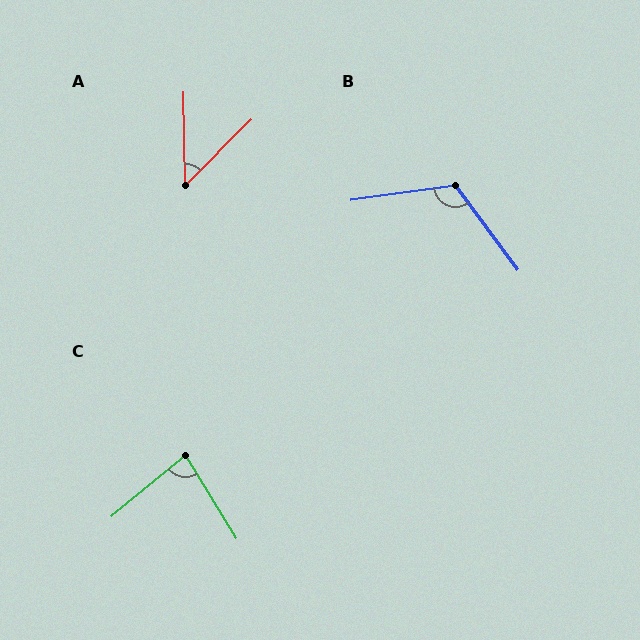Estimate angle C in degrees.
Approximately 82 degrees.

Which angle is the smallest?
A, at approximately 46 degrees.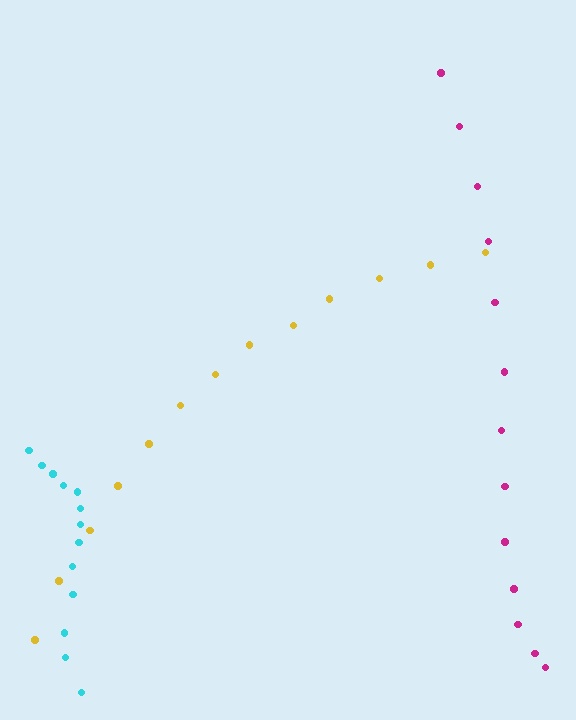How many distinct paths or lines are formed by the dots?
There are 3 distinct paths.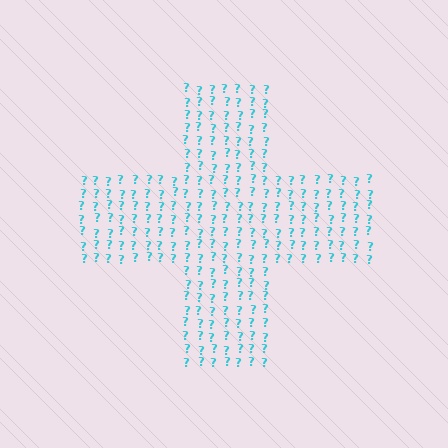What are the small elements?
The small elements are question marks.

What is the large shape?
The large shape is a cross.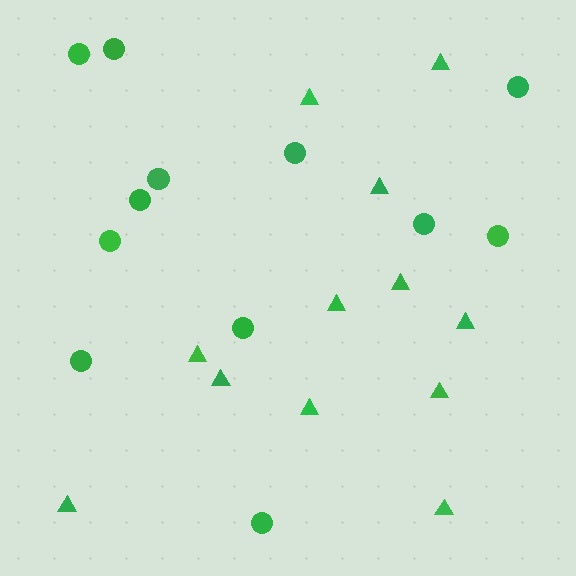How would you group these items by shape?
There are 2 groups: one group of circles (12) and one group of triangles (12).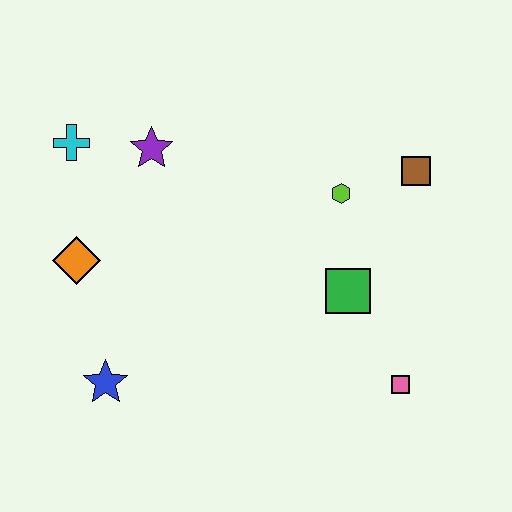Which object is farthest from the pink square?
The cyan cross is farthest from the pink square.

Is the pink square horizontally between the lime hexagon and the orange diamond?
No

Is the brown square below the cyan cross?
Yes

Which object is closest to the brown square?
The lime hexagon is closest to the brown square.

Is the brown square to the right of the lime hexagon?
Yes